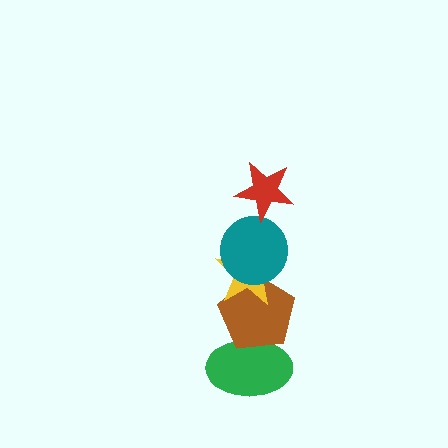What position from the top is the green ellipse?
The green ellipse is 5th from the top.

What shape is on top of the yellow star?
The teal circle is on top of the yellow star.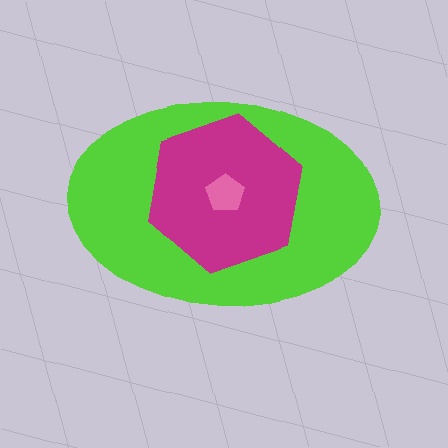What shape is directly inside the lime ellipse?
The magenta hexagon.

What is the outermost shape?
The lime ellipse.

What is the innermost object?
The pink pentagon.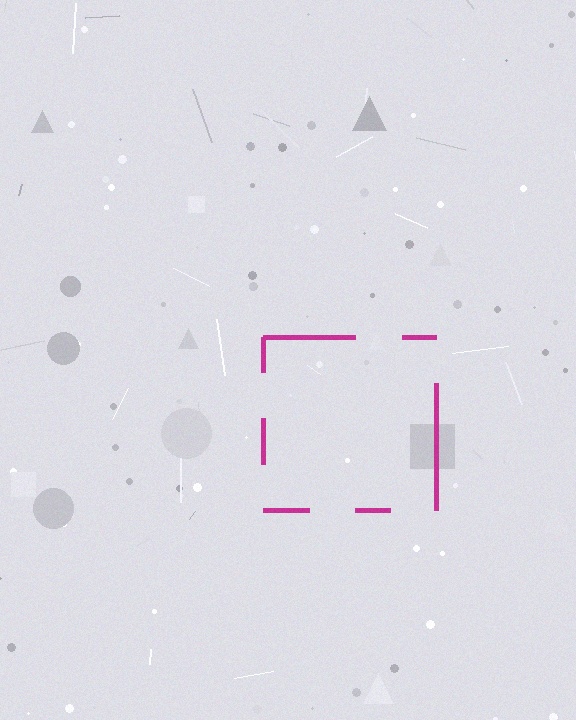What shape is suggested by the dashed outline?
The dashed outline suggests a square.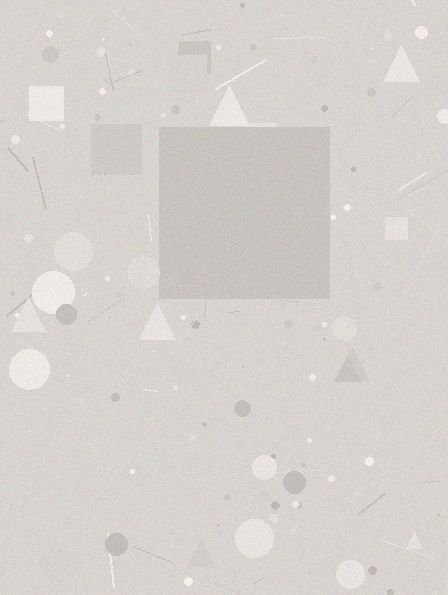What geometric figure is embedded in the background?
A square is embedded in the background.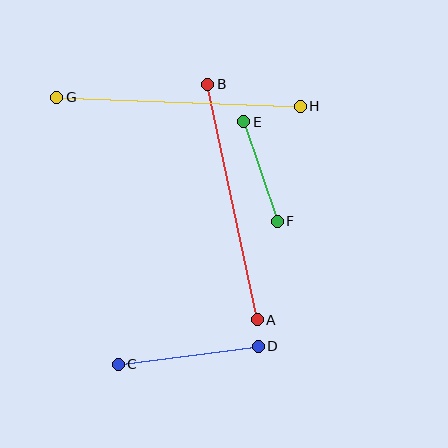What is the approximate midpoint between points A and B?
The midpoint is at approximately (233, 202) pixels.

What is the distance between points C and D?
The distance is approximately 141 pixels.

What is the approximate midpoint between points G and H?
The midpoint is at approximately (179, 102) pixels.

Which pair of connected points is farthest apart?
Points G and H are farthest apart.